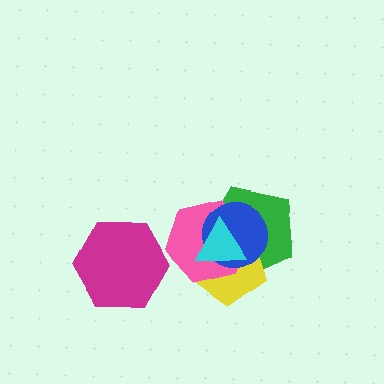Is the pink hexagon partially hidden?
Yes, it is partially covered by another shape.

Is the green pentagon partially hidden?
Yes, it is partially covered by another shape.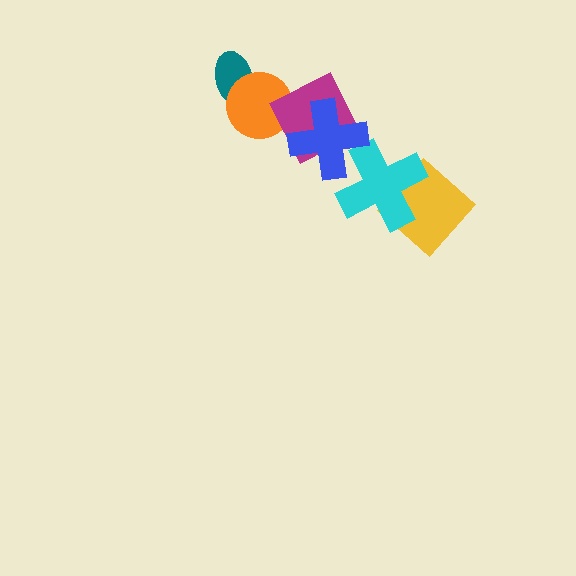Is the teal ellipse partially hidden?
Yes, it is partially covered by another shape.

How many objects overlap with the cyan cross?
2 objects overlap with the cyan cross.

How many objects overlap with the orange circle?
2 objects overlap with the orange circle.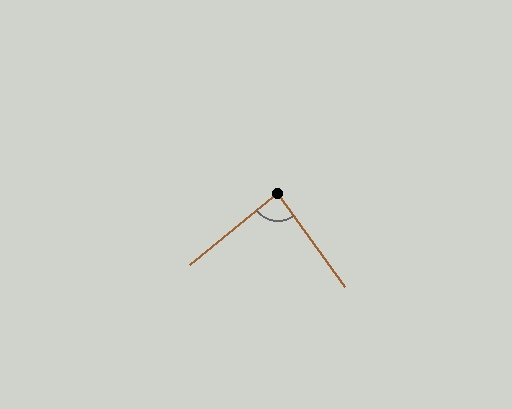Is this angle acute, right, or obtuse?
It is approximately a right angle.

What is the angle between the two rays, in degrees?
Approximately 87 degrees.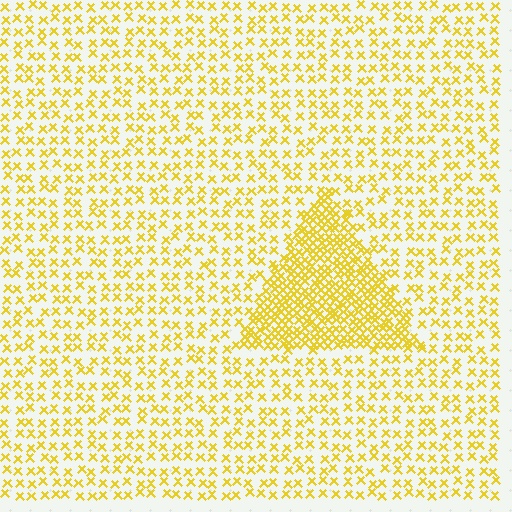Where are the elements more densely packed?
The elements are more densely packed inside the triangle boundary.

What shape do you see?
I see a triangle.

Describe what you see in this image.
The image contains small yellow elements arranged at two different densities. A triangle-shaped region is visible where the elements are more densely packed than the surrounding area.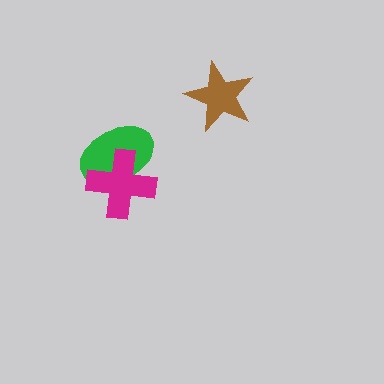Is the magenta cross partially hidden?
No, no other shape covers it.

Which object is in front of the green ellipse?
The magenta cross is in front of the green ellipse.